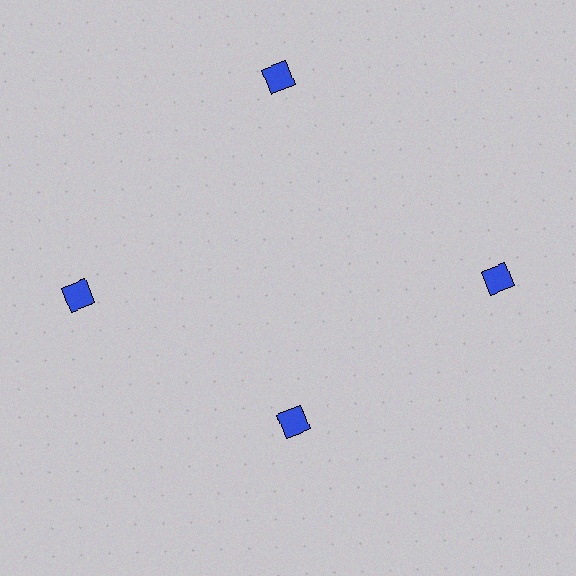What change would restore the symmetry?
The symmetry would be restored by moving it outward, back onto the ring so that all 4 squares sit at equal angles and equal distance from the center.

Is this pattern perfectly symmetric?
No. The 4 blue squares are arranged in a ring, but one element near the 6 o'clock position is pulled inward toward the center, breaking the 4-fold rotational symmetry.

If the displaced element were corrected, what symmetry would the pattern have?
It would have 4-fold rotational symmetry — the pattern would map onto itself every 90 degrees.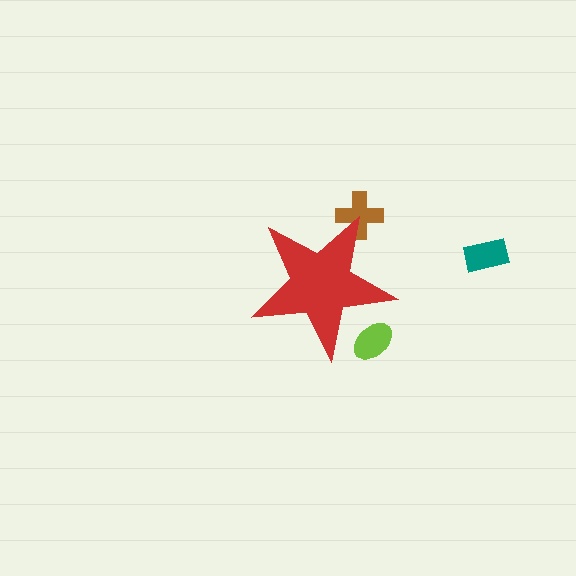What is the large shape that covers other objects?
A red star.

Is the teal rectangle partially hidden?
No, the teal rectangle is fully visible.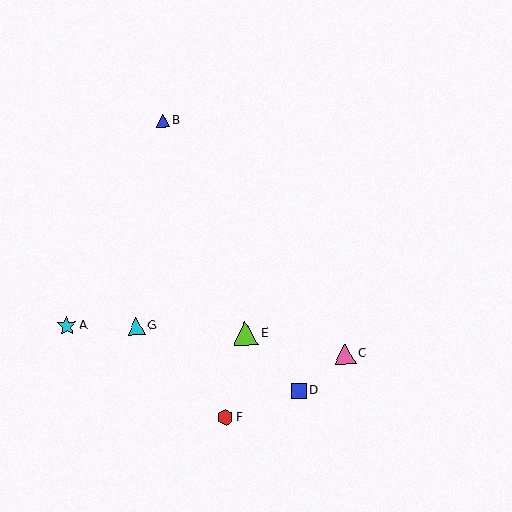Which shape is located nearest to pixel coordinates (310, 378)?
The blue square (labeled D) at (299, 391) is nearest to that location.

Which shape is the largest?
The lime triangle (labeled E) is the largest.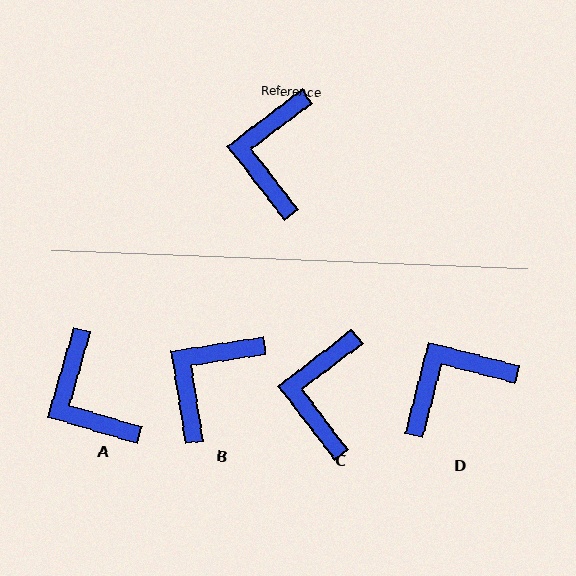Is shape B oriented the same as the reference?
No, it is off by about 28 degrees.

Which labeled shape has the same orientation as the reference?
C.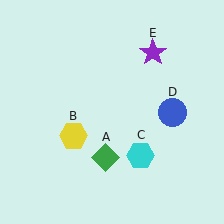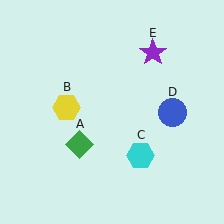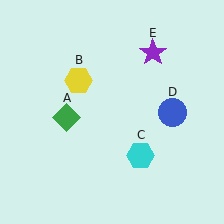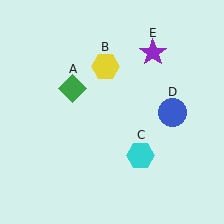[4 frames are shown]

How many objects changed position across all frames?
2 objects changed position: green diamond (object A), yellow hexagon (object B).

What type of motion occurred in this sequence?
The green diamond (object A), yellow hexagon (object B) rotated clockwise around the center of the scene.